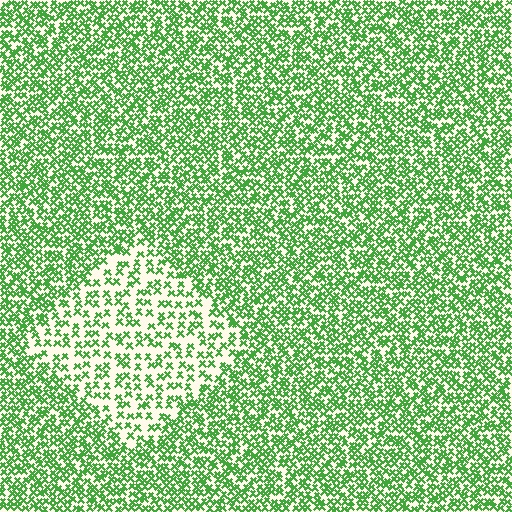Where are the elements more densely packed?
The elements are more densely packed outside the diamond boundary.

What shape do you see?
I see a diamond.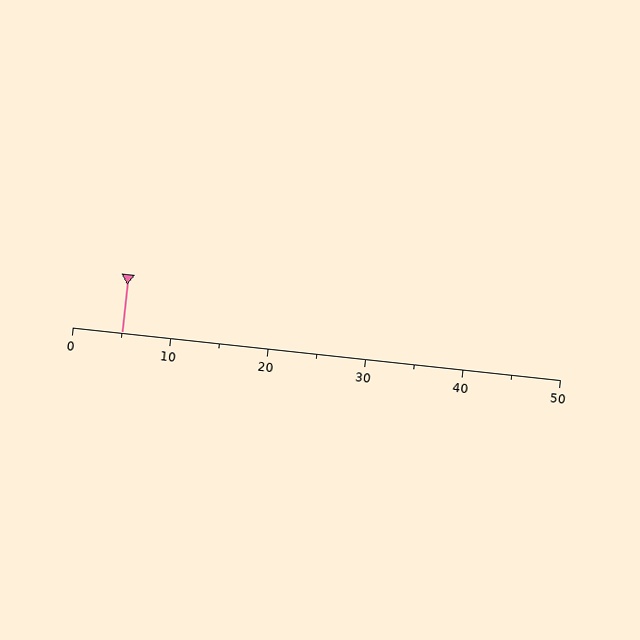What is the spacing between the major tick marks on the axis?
The major ticks are spaced 10 apart.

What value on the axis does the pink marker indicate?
The marker indicates approximately 5.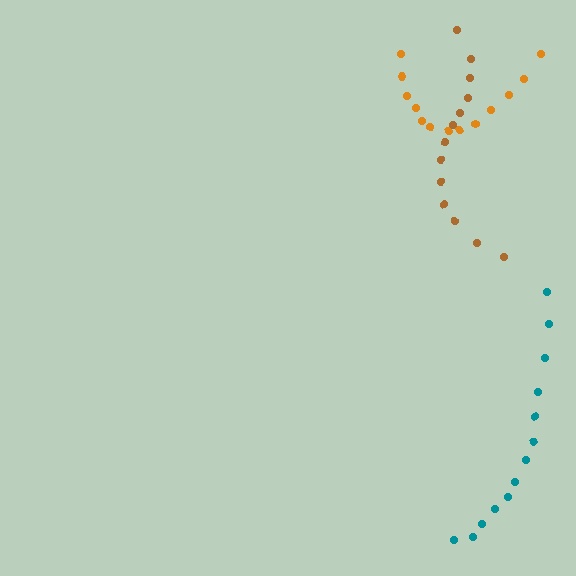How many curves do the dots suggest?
There are 3 distinct paths.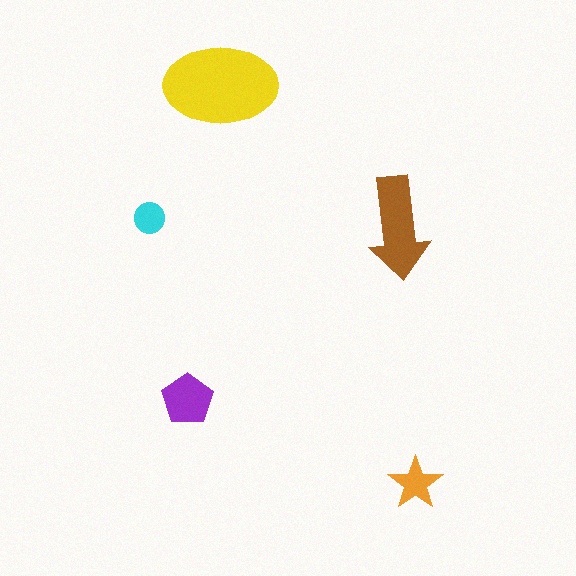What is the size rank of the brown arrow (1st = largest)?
2nd.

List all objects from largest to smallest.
The yellow ellipse, the brown arrow, the purple pentagon, the orange star, the cyan circle.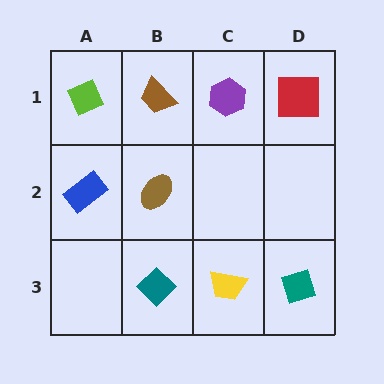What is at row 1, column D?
A red square.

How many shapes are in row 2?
2 shapes.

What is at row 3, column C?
A yellow trapezoid.